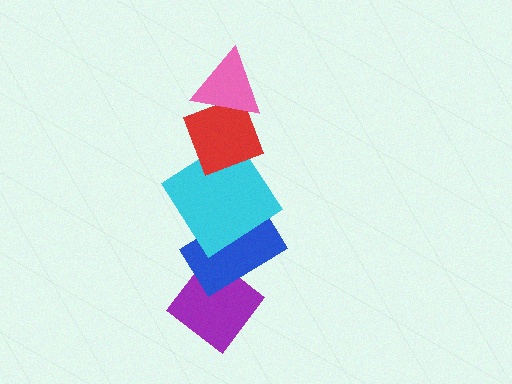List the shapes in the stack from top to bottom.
From top to bottom: the pink triangle, the red diamond, the cyan diamond, the blue rectangle, the purple diamond.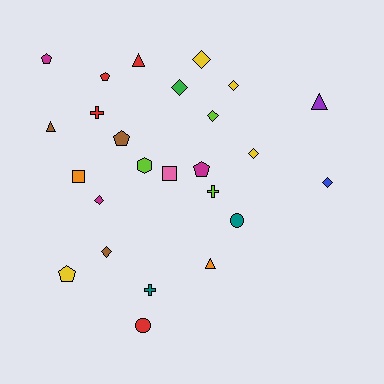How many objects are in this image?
There are 25 objects.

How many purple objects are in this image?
There is 1 purple object.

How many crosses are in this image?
There are 3 crosses.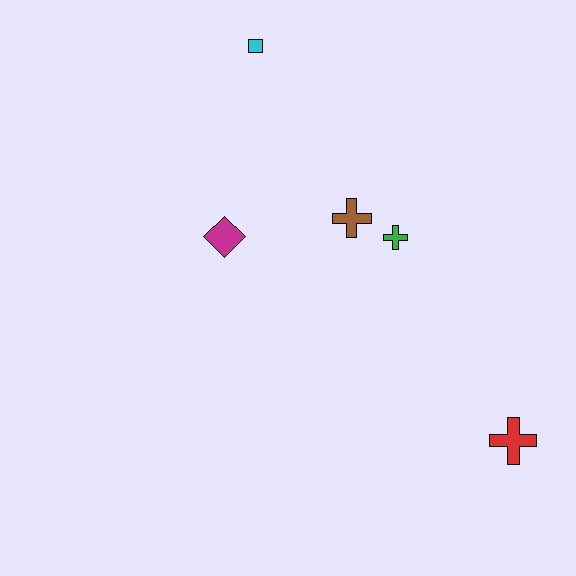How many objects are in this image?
There are 5 objects.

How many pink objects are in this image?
There are no pink objects.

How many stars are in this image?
There are no stars.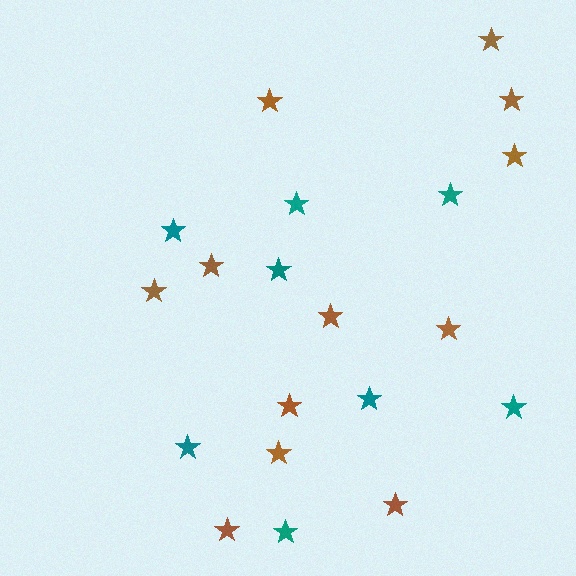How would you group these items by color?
There are 2 groups: one group of brown stars (12) and one group of teal stars (8).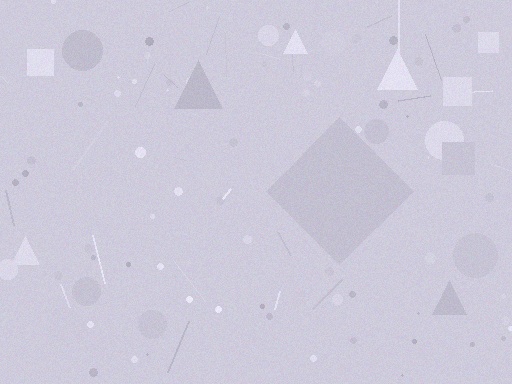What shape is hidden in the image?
A diamond is hidden in the image.